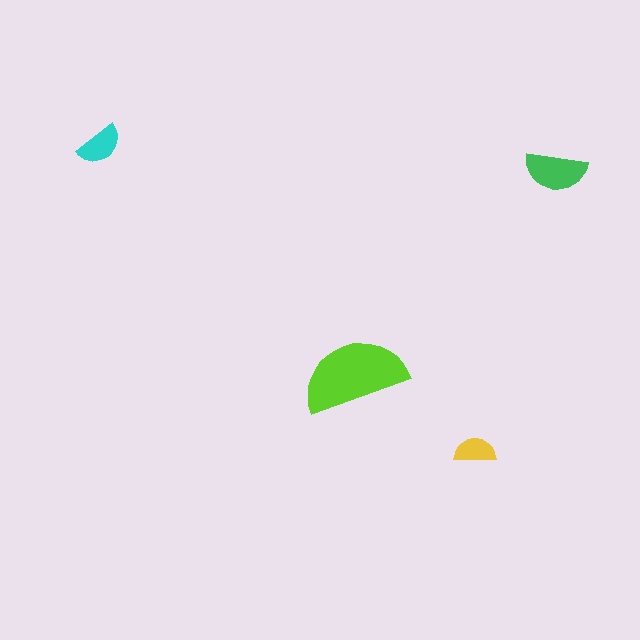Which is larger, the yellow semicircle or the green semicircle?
The green one.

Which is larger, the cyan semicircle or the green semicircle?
The green one.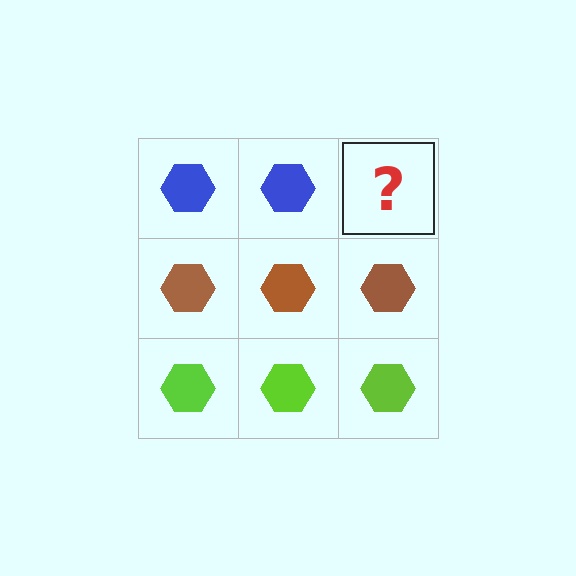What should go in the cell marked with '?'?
The missing cell should contain a blue hexagon.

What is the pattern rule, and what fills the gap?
The rule is that each row has a consistent color. The gap should be filled with a blue hexagon.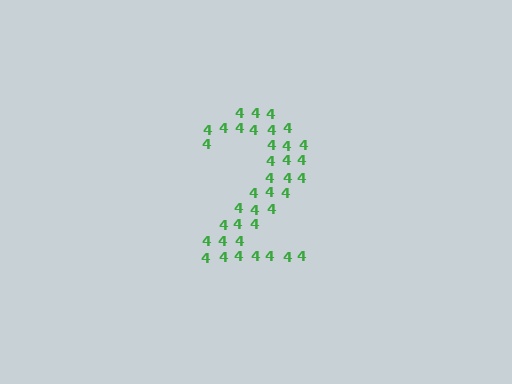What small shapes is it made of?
It is made of small digit 4's.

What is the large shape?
The large shape is the digit 2.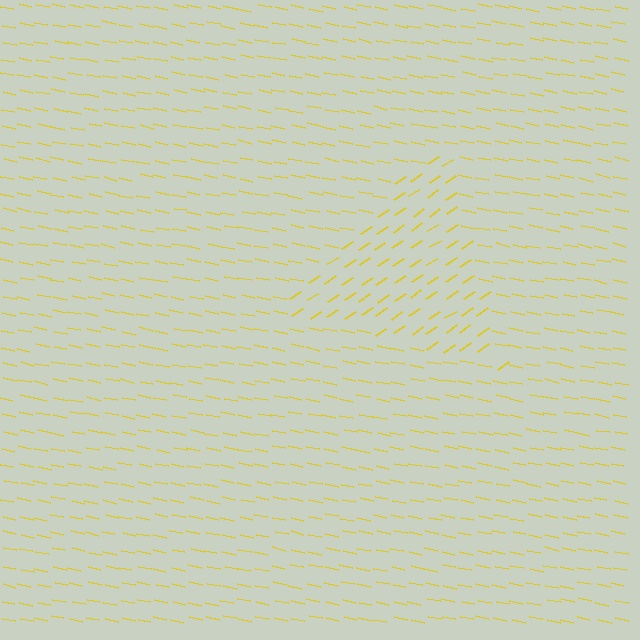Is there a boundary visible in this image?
Yes, there is a texture boundary formed by a change in line orientation.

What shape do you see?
I see a triangle.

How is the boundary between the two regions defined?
The boundary is defined purely by a change in line orientation (approximately 45 degrees difference). All lines are the same color and thickness.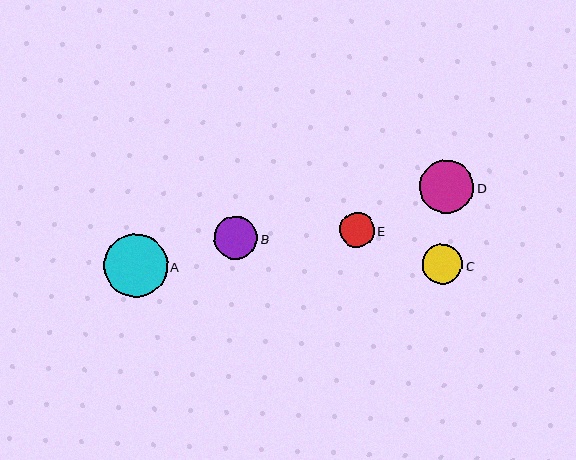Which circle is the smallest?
Circle E is the smallest with a size of approximately 35 pixels.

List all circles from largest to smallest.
From largest to smallest: A, D, B, C, E.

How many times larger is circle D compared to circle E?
Circle D is approximately 1.5 times the size of circle E.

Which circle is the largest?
Circle A is the largest with a size of approximately 64 pixels.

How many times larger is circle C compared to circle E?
Circle C is approximately 1.1 times the size of circle E.